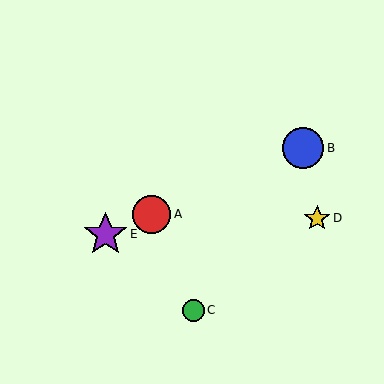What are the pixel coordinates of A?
Object A is at (152, 214).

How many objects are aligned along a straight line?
3 objects (A, B, E) are aligned along a straight line.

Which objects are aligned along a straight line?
Objects A, B, E are aligned along a straight line.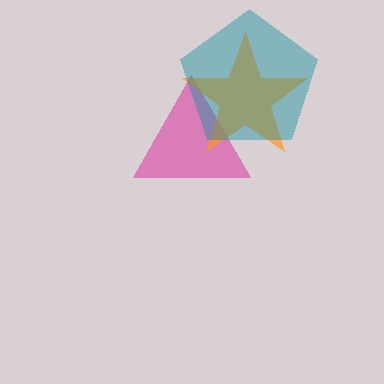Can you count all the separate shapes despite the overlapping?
Yes, there are 3 separate shapes.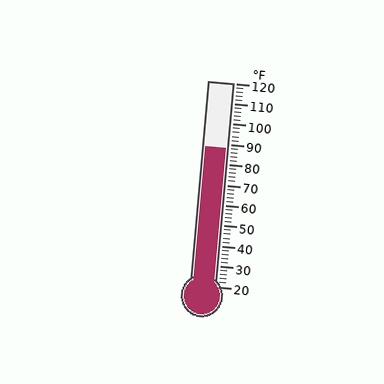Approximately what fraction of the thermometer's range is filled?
The thermometer is filled to approximately 70% of its range.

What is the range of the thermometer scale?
The thermometer scale ranges from 20°F to 120°F.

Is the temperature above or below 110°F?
The temperature is below 110°F.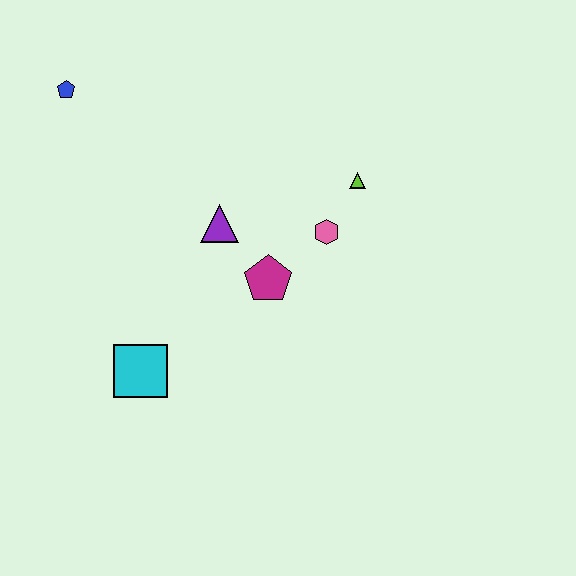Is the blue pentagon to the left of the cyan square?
Yes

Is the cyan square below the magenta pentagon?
Yes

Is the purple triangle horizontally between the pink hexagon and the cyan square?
Yes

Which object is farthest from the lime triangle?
The blue pentagon is farthest from the lime triangle.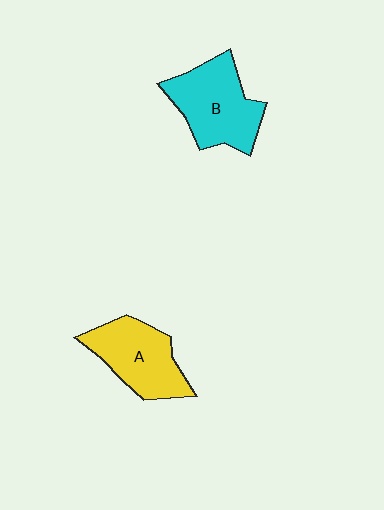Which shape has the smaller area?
Shape A (yellow).